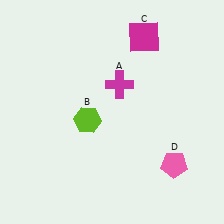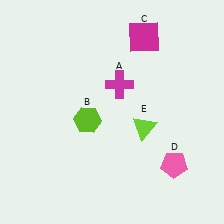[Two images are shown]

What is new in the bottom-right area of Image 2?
A lime triangle (E) was added in the bottom-right area of Image 2.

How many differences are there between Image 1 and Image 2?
There is 1 difference between the two images.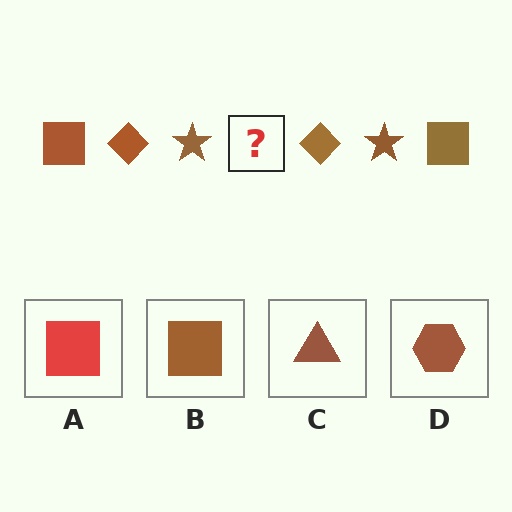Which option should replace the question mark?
Option B.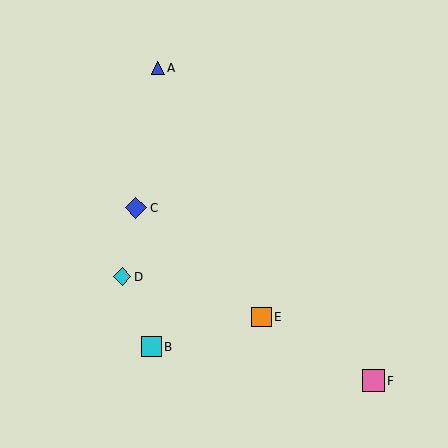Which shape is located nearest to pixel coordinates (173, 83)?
The blue triangle (labeled A) at (158, 68) is nearest to that location.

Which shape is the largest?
The pink square (labeled F) is the largest.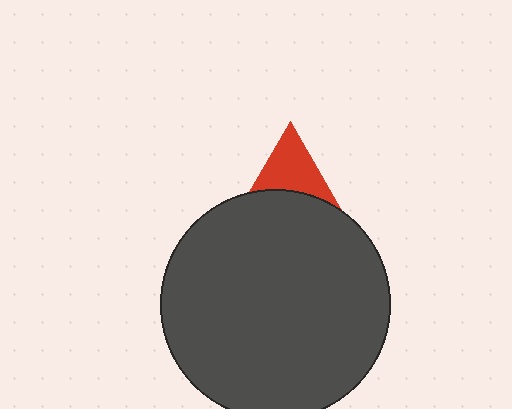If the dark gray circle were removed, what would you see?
You would see the complete red triangle.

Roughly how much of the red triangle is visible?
A small part of it is visible (roughly 45%).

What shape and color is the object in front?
The object in front is a dark gray circle.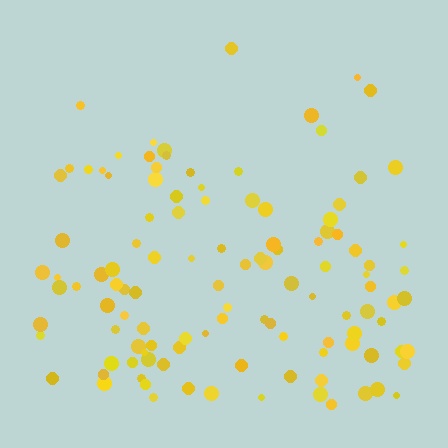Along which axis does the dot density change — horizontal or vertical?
Vertical.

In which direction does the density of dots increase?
From top to bottom, with the bottom side densest.